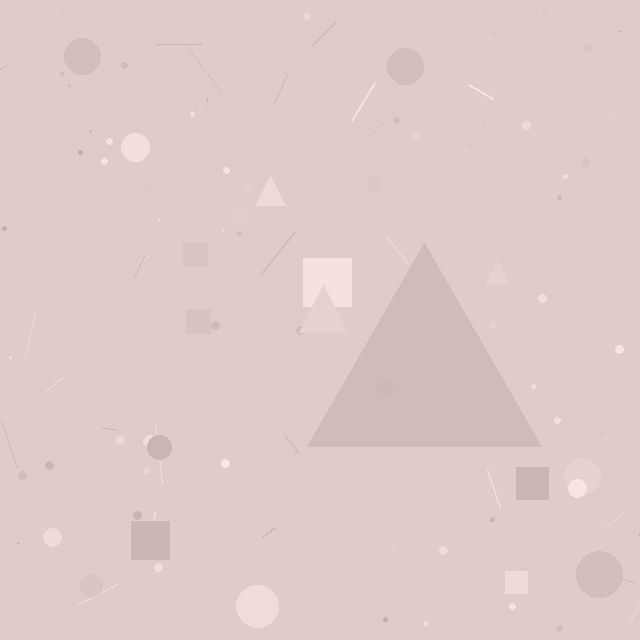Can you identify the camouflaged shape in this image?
The camouflaged shape is a triangle.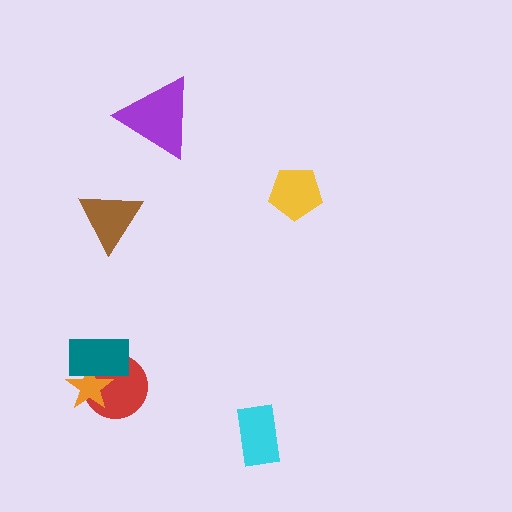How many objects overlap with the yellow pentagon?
0 objects overlap with the yellow pentagon.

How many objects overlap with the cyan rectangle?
0 objects overlap with the cyan rectangle.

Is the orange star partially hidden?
Yes, it is partially covered by another shape.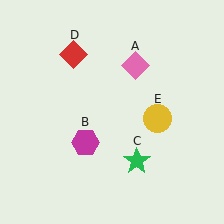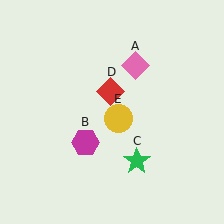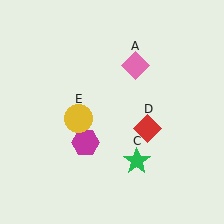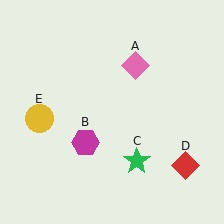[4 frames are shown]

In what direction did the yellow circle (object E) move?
The yellow circle (object E) moved left.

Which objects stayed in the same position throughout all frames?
Pink diamond (object A) and magenta hexagon (object B) and green star (object C) remained stationary.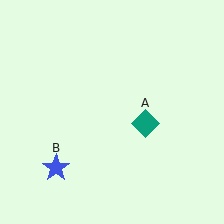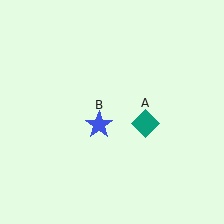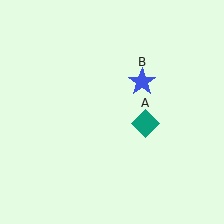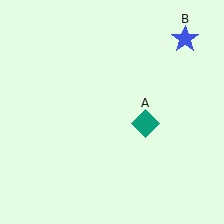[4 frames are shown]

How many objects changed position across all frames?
1 object changed position: blue star (object B).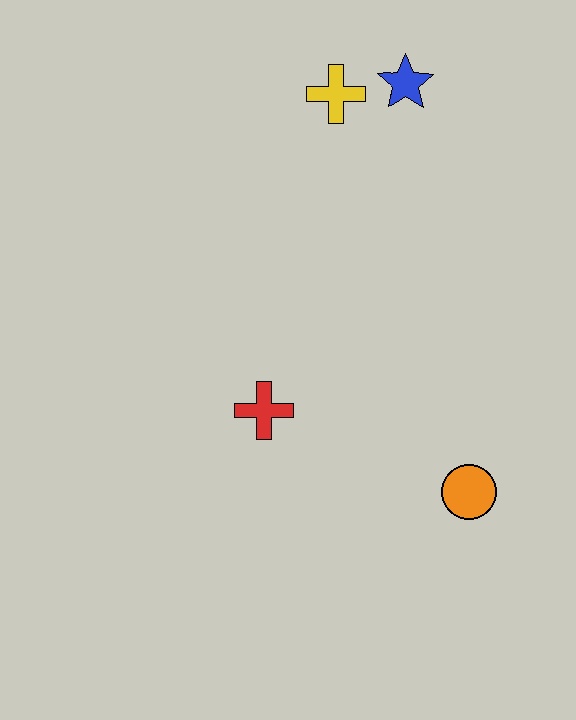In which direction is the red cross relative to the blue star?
The red cross is below the blue star.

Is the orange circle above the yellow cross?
No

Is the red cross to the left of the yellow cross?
Yes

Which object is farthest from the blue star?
The orange circle is farthest from the blue star.